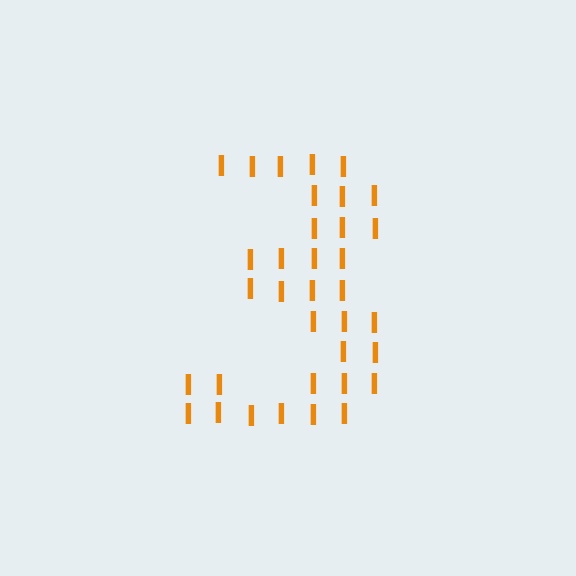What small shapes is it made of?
It is made of small letter I's.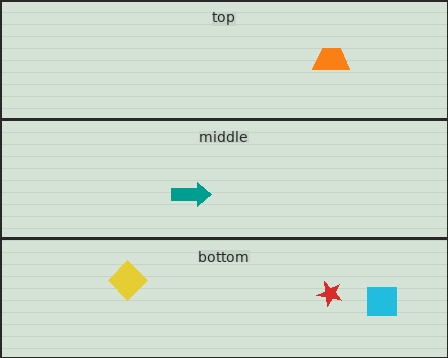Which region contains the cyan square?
The bottom region.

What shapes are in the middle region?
The teal arrow.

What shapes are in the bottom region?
The red star, the cyan square, the yellow diamond.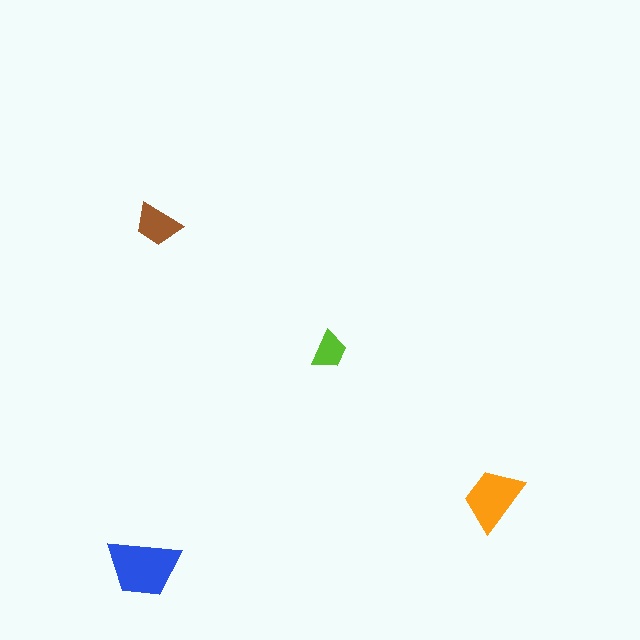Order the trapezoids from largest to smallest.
the blue one, the orange one, the brown one, the lime one.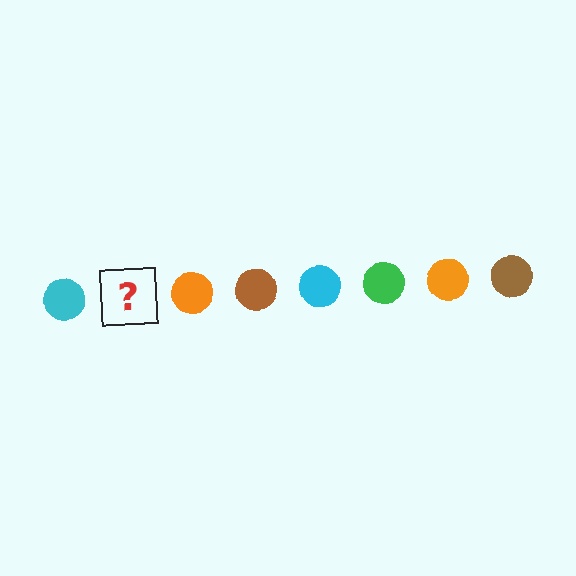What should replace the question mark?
The question mark should be replaced with a green circle.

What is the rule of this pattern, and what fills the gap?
The rule is that the pattern cycles through cyan, green, orange, brown circles. The gap should be filled with a green circle.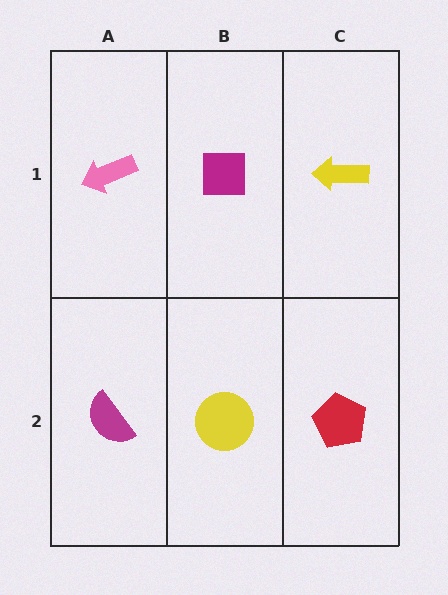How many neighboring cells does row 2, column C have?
2.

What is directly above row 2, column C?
A yellow arrow.